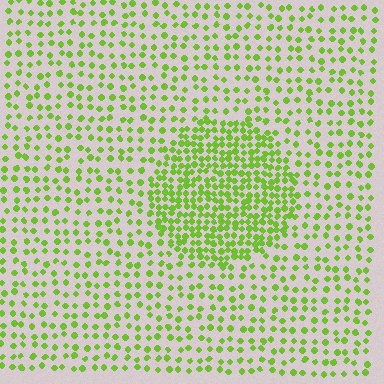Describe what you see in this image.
The image contains small lime elements arranged at two different densities. A circle-shaped region is visible where the elements are more densely packed than the surrounding area.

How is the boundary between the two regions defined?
The boundary is defined by a change in element density (approximately 2.2x ratio). All elements are the same color, size, and shape.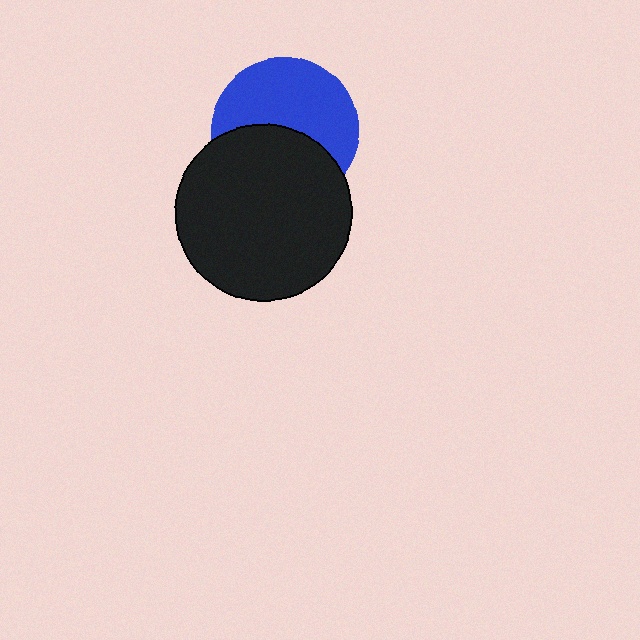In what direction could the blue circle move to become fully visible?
The blue circle could move up. That would shift it out from behind the black circle entirely.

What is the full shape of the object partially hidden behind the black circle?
The partially hidden object is a blue circle.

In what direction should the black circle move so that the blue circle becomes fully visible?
The black circle should move down. That is the shortest direction to clear the overlap and leave the blue circle fully visible.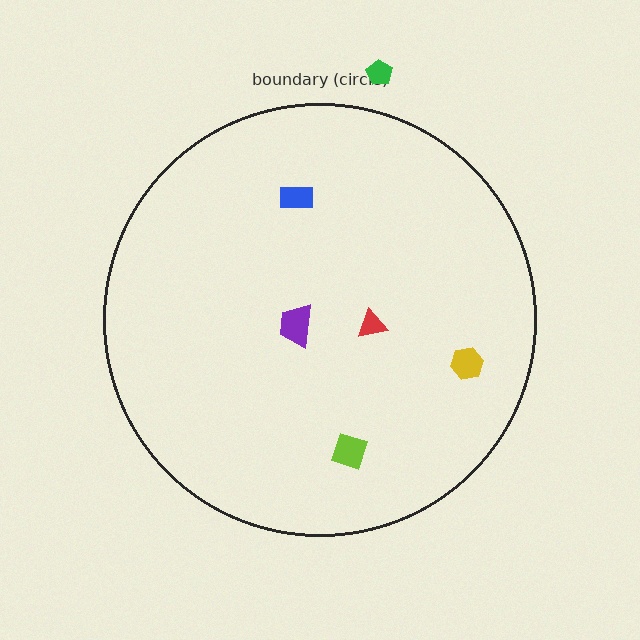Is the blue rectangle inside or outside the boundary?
Inside.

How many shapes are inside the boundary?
5 inside, 1 outside.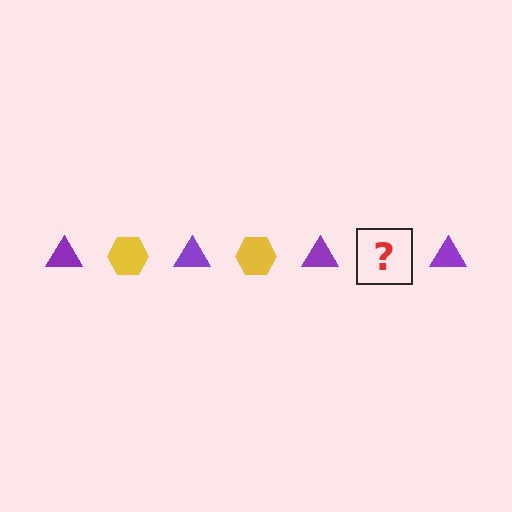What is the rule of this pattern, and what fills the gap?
The rule is that the pattern alternates between purple triangle and yellow hexagon. The gap should be filled with a yellow hexagon.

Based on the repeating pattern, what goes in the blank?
The blank should be a yellow hexagon.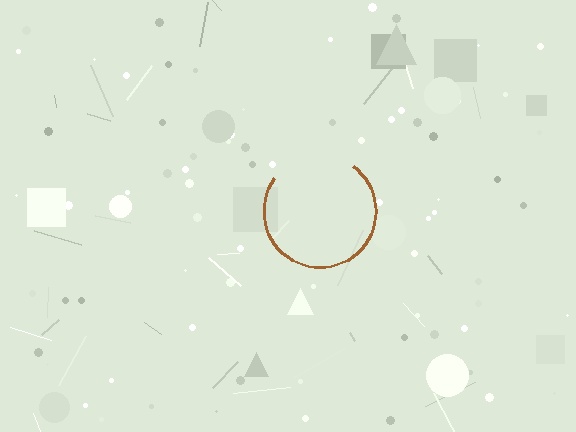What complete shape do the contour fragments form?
The contour fragments form a circle.